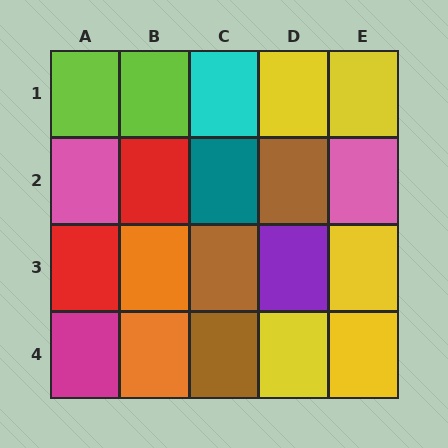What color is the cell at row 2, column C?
Teal.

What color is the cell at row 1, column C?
Cyan.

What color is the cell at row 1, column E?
Yellow.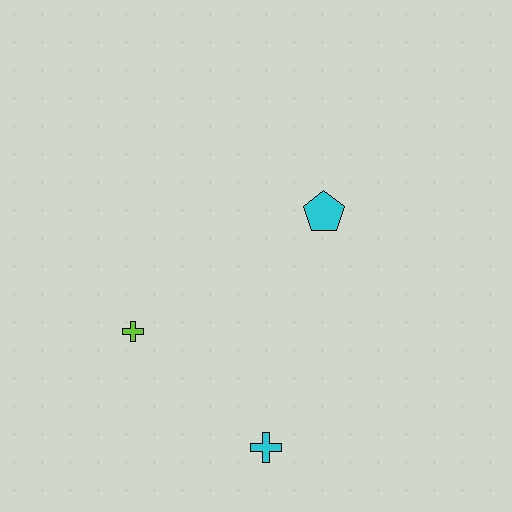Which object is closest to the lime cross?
The cyan cross is closest to the lime cross.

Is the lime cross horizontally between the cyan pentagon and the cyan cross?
No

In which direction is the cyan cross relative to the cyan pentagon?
The cyan cross is below the cyan pentagon.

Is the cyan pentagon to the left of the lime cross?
No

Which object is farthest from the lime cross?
The cyan pentagon is farthest from the lime cross.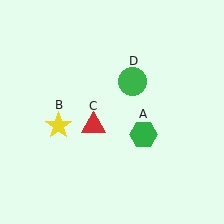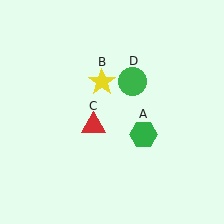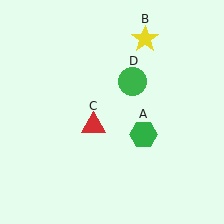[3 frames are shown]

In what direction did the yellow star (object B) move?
The yellow star (object B) moved up and to the right.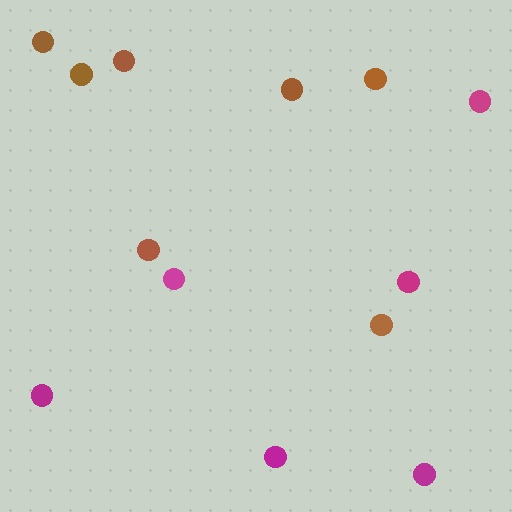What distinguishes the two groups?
There are 2 groups: one group of magenta circles (6) and one group of brown circles (7).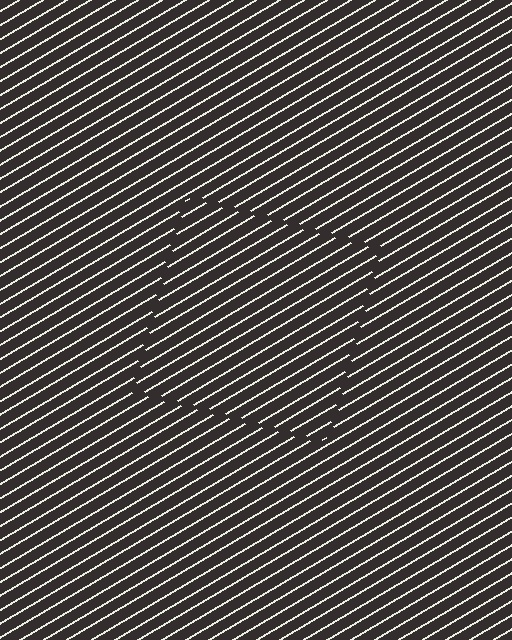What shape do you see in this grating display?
An illusory square. The interior of the shape contains the same grating, shifted by half a period — the contour is defined by the phase discontinuity where line-ends from the inner and outer gratings abut.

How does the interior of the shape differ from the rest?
The interior of the shape contains the same grating, shifted by half a period — the contour is defined by the phase discontinuity where line-ends from the inner and outer gratings abut.